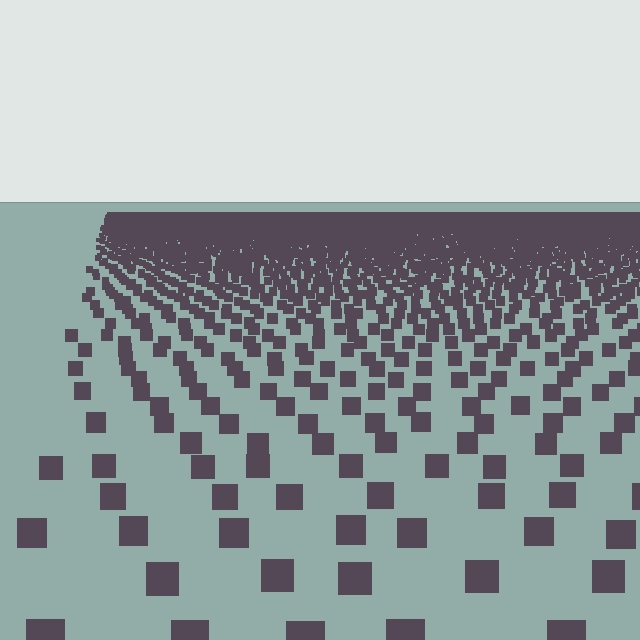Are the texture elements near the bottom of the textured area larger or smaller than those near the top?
Larger. Near the bottom, elements are closer to the viewer and appear at a bigger on-screen size.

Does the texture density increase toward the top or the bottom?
Density increases toward the top.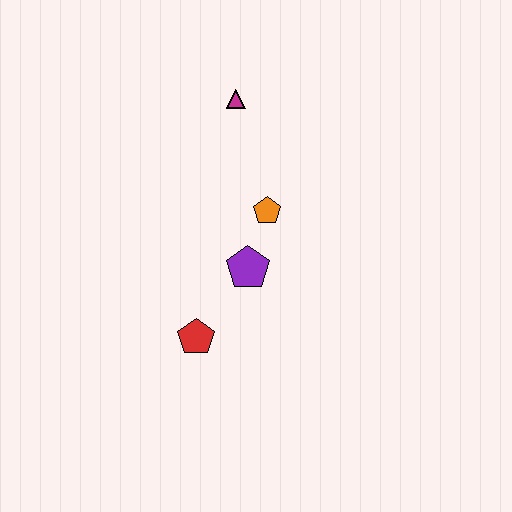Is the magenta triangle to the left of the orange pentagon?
Yes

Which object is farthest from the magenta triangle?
The red pentagon is farthest from the magenta triangle.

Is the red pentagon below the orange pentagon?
Yes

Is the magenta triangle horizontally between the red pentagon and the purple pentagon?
Yes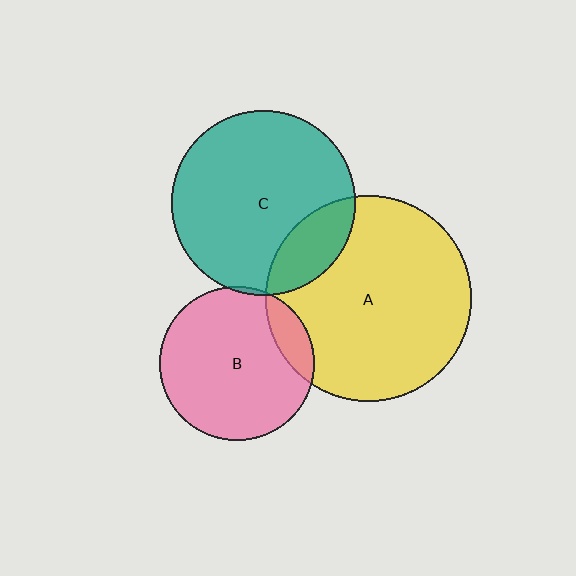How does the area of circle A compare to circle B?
Approximately 1.8 times.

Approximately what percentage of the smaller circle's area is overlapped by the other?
Approximately 15%.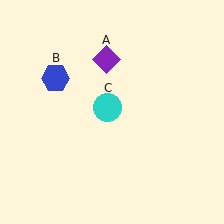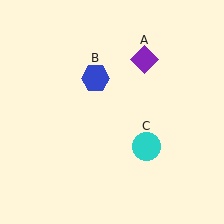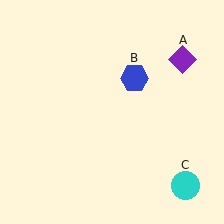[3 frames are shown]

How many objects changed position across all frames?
3 objects changed position: purple diamond (object A), blue hexagon (object B), cyan circle (object C).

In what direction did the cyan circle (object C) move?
The cyan circle (object C) moved down and to the right.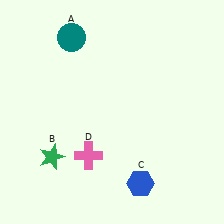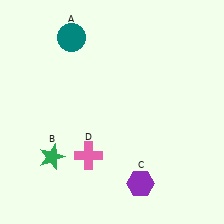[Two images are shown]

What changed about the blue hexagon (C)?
In Image 1, C is blue. In Image 2, it changed to purple.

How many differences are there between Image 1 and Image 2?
There is 1 difference between the two images.